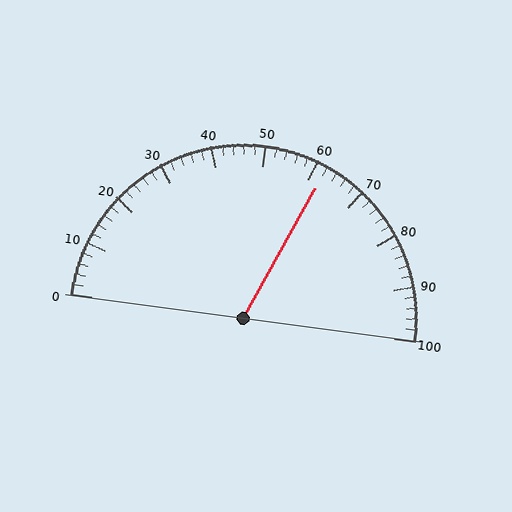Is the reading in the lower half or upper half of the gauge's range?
The reading is in the upper half of the range (0 to 100).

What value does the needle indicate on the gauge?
The needle indicates approximately 62.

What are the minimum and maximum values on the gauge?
The gauge ranges from 0 to 100.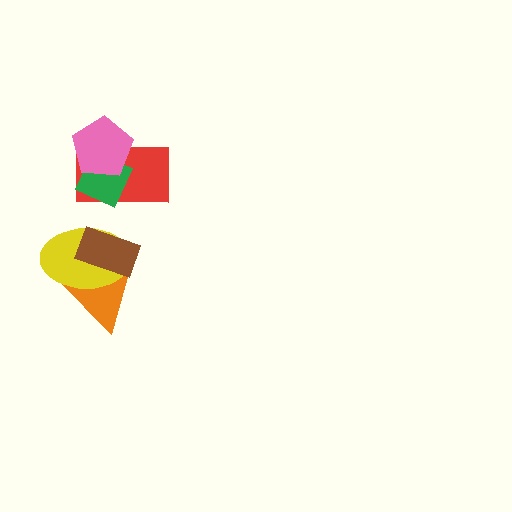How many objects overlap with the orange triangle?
2 objects overlap with the orange triangle.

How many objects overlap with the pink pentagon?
2 objects overlap with the pink pentagon.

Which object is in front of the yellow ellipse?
The brown rectangle is in front of the yellow ellipse.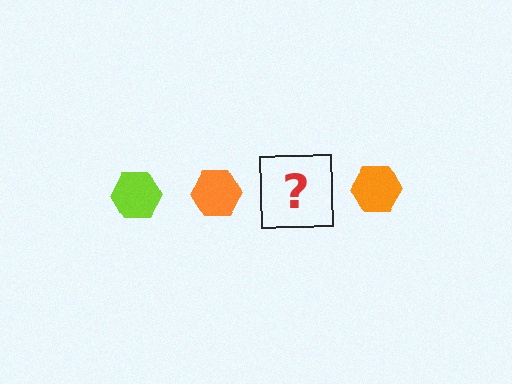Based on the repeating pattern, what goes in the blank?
The blank should be a lime hexagon.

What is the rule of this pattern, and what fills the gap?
The rule is that the pattern cycles through lime, orange hexagons. The gap should be filled with a lime hexagon.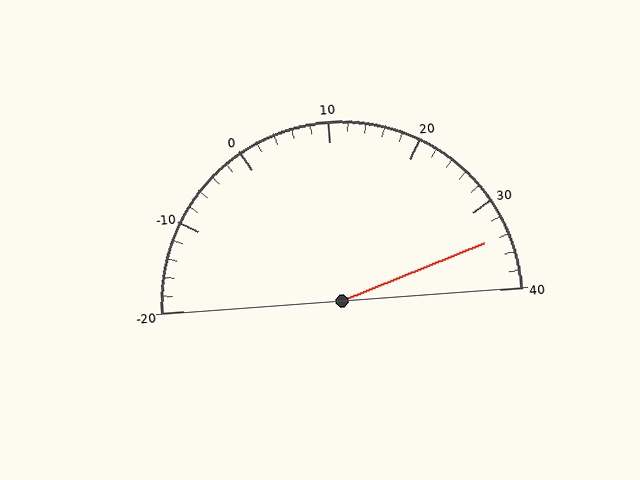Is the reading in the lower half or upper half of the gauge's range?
The reading is in the upper half of the range (-20 to 40).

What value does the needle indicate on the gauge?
The needle indicates approximately 34.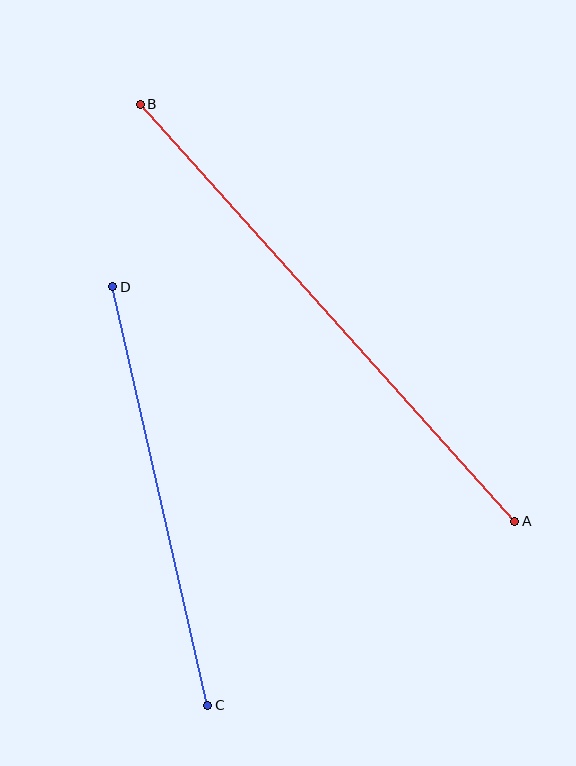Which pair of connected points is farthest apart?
Points A and B are farthest apart.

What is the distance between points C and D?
The distance is approximately 429 pixels.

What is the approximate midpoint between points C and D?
The midpoint is at approximately (160, 496) pixels.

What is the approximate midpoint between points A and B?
The midpoint is at approximately (327, 313) pixels.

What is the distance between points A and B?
The distance is approximately 560 pixels.